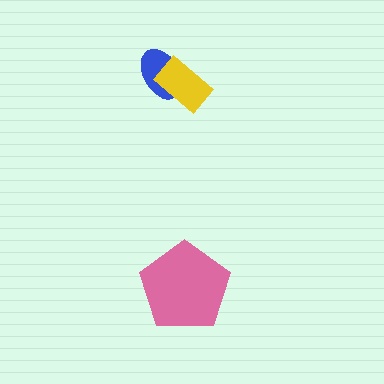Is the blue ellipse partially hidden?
Yes, it is partially covered by another shape.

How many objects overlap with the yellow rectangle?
1 object overlaps with the yellow rectangle.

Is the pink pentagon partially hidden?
No, no other shape covers it.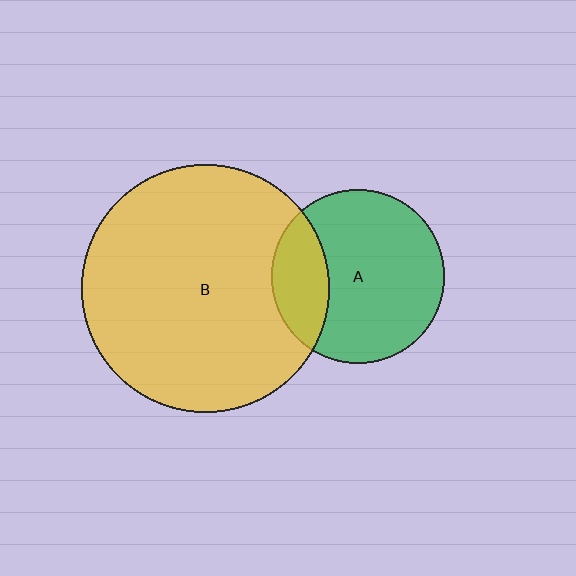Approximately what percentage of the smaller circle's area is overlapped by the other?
Approximately 25%.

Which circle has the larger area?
Circle B (yellow).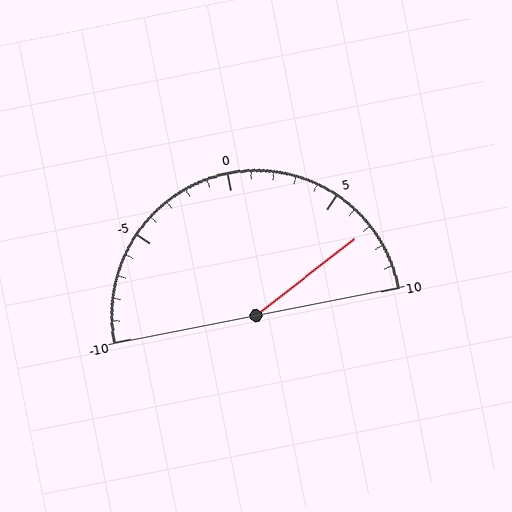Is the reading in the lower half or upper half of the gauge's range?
The reading is in the upper half of the range (-10 to 10).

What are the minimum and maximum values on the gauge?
The gauge ranges from -10 to 10.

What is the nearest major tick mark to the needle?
The nearest major tick mark is 5.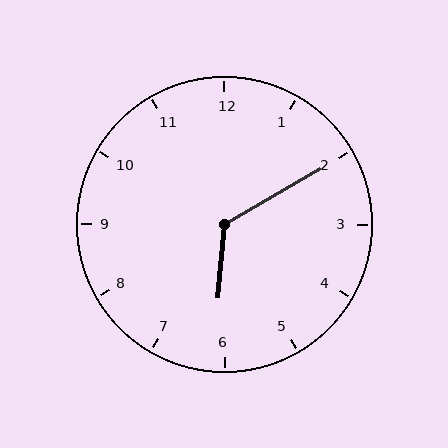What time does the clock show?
6:10.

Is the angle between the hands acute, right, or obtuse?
It is obtuse.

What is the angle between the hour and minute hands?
Approximately 125 degrees.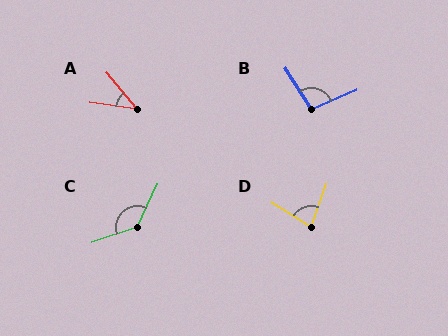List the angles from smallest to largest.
A (42°), D (77°), B (99°), C (135°).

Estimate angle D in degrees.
Approximately 77 degrees.